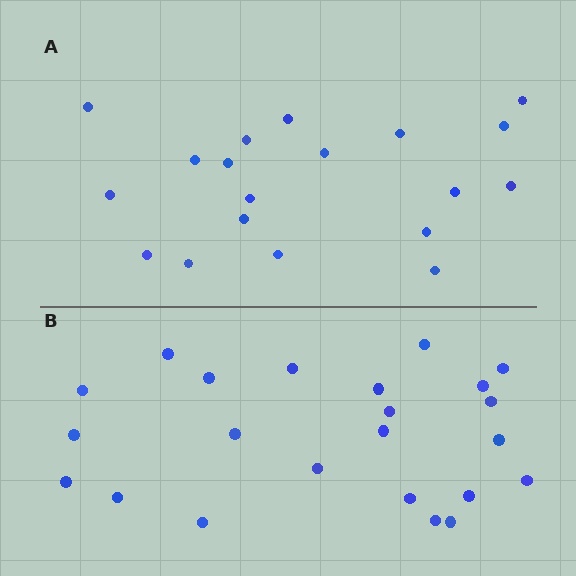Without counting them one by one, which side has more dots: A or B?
Region B (the bottom region) has more dots.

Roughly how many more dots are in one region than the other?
Region B has about 4 more dots than region A.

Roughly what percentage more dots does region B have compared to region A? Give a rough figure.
About 20% more.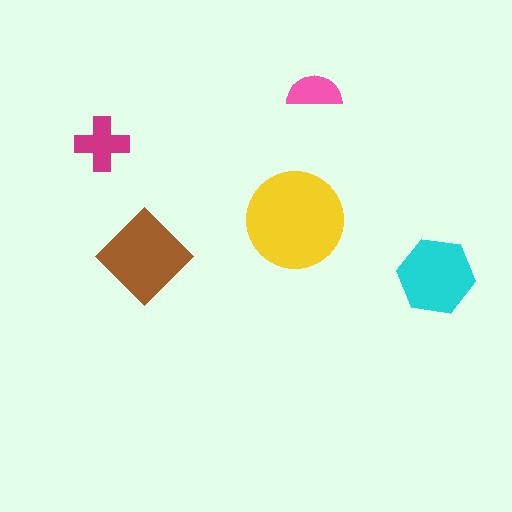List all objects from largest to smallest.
The yellow circle, the brown diamond, the cyan hexagon, the magenta cross, the pink semicircle.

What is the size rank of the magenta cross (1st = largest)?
4th.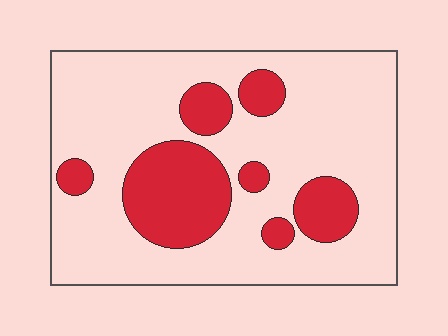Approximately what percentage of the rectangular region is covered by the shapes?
Approximately 25%.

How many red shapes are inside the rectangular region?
7.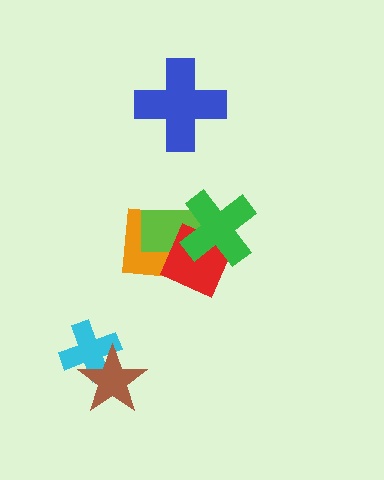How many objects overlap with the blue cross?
0 objects overlap with the blue cross.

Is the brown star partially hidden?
No, no other shape covers it.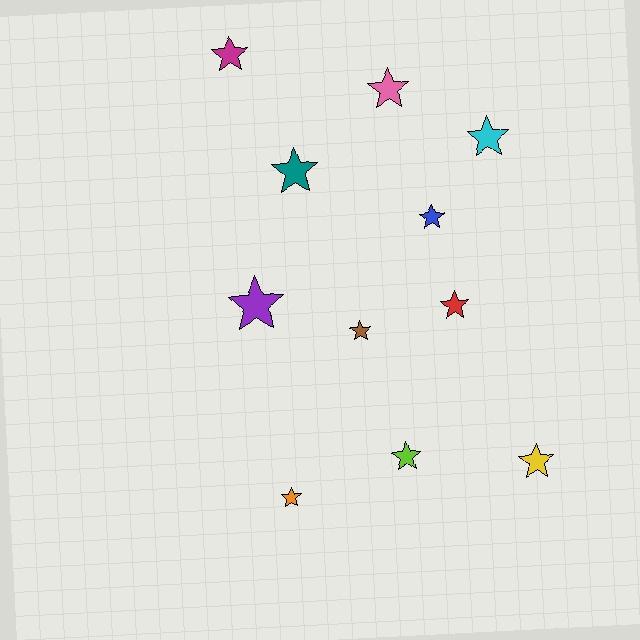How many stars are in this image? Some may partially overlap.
There are 11 stars.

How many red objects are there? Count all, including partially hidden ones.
There is 1 red object.